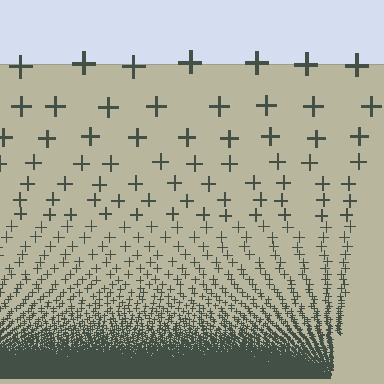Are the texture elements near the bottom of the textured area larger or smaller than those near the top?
Smaller. The gradient is inverted — elements near the bottom are smaller and denser.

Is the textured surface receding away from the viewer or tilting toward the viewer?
The surface appears to tilt toward the viewer. Texture elements get larger and sparser toward the top.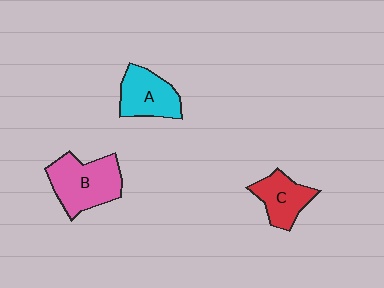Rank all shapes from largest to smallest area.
From largest to smallest: B (pink), A (cyan), C (red).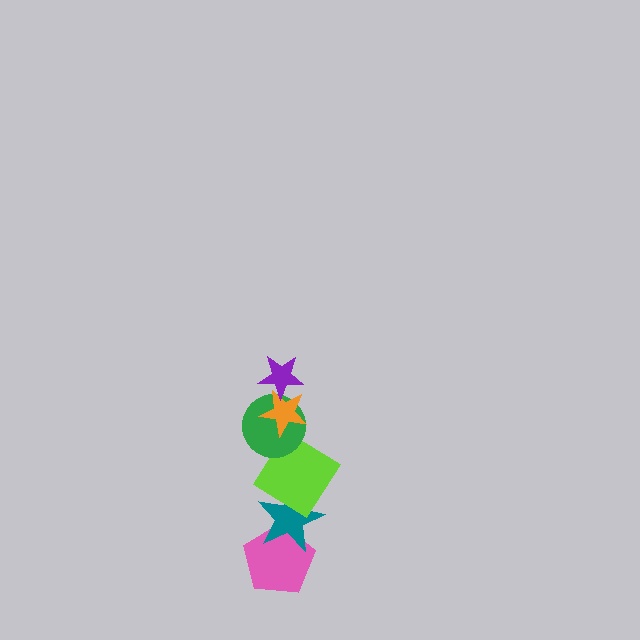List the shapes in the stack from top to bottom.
From top to bottom: the purple star, the orange star, the green circle, the lime diamond, the teal star, the pink pentagon.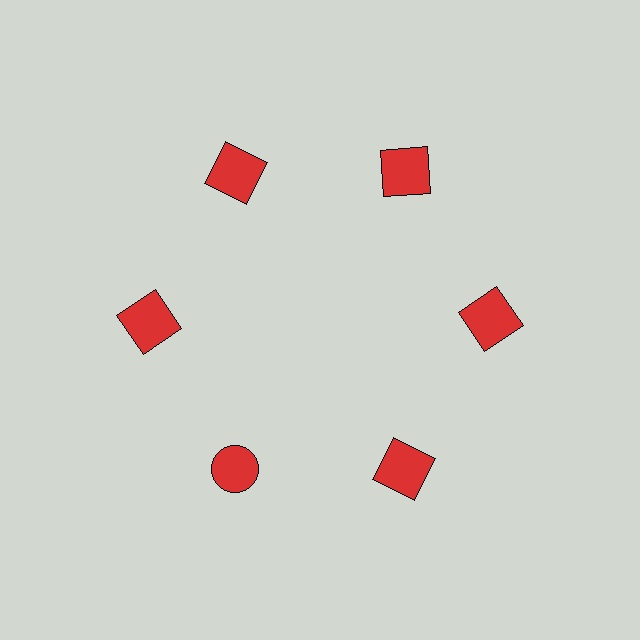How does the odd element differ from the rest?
It has a different shape: circle instead of square.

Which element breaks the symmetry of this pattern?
The red circle at roughly the 7 o'clock position breaks the symmetry. All other shapes are red squares.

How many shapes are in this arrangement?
There are 6 shapes arranged in a ring pattern.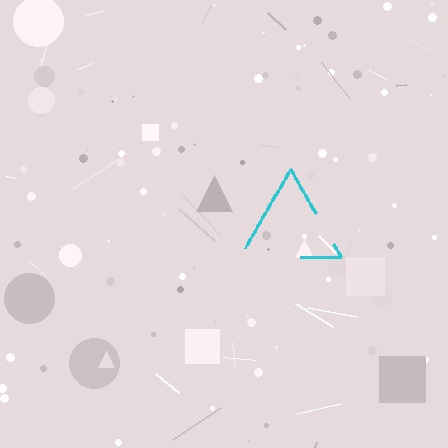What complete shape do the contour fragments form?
The contour fragments form a triangle.